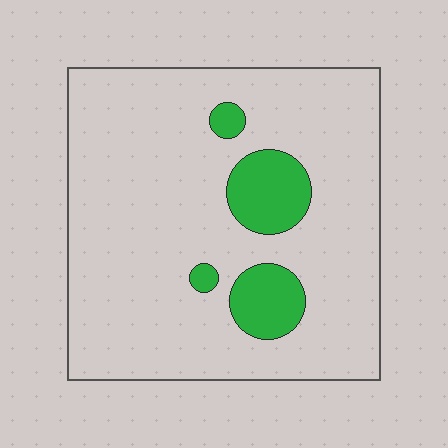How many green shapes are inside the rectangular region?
4.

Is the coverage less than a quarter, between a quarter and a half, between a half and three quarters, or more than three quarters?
Less than a quarter.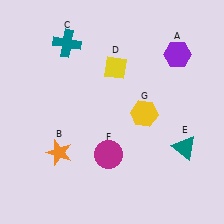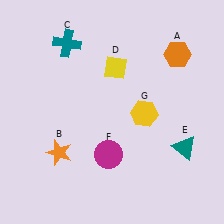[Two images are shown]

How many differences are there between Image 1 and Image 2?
There is 1 difference between the two images.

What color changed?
The hexagon (A) changed from purple in Image 1 to orange in Image 2.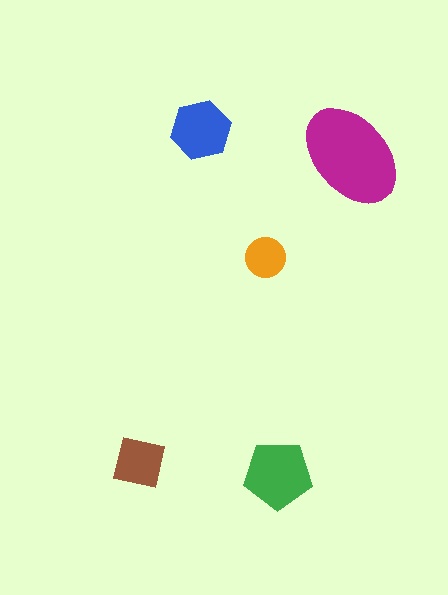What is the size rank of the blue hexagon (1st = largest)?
3rd.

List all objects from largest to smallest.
The magenta ellipse, the green pentagon, the blue hexagon, the brown square, the orange circle.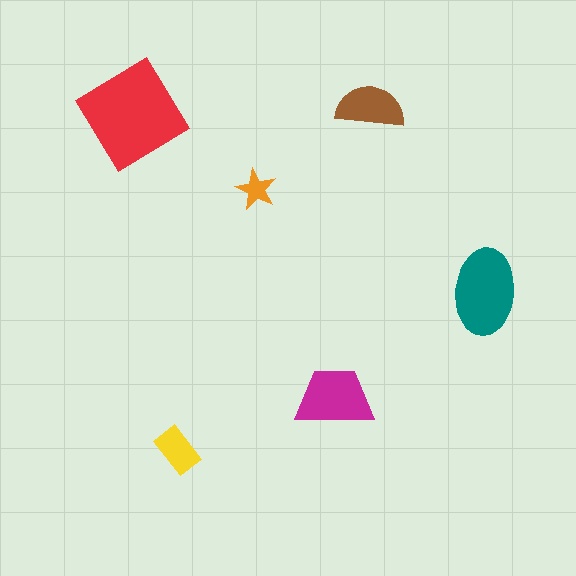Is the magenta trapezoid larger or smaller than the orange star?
Larger.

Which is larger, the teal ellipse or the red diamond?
The red diamond.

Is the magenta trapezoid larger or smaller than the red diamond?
Smaller.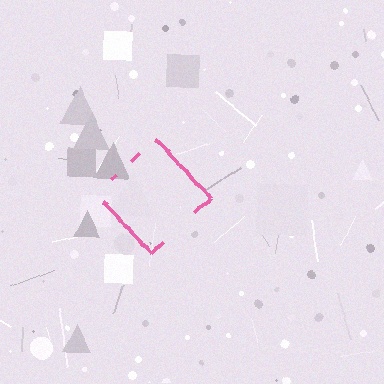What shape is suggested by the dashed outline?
The dashed outline suggests a diamond.